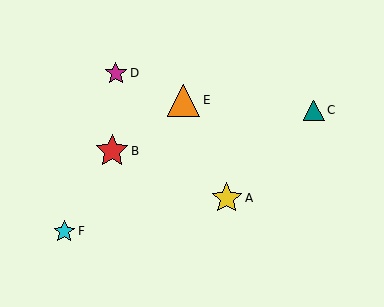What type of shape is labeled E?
Shape E is an orange triangle.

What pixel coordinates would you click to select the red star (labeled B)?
Click at (112, 151) to select the red star B.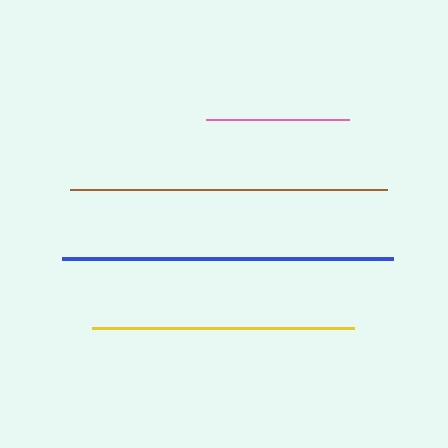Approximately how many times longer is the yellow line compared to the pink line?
The yellow line is approximately 1.8 times the length of the pink line.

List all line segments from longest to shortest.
From longest to shortest: blue, brown, yellow, pink.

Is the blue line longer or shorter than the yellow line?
The blue line is longer than the yellow line.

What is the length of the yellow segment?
The yellow segment is approximately 262 pixels long.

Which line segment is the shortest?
The pink line is the shortest at approximately 144 pixels.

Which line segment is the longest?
The blue line is the longest at approximately 331 pixels.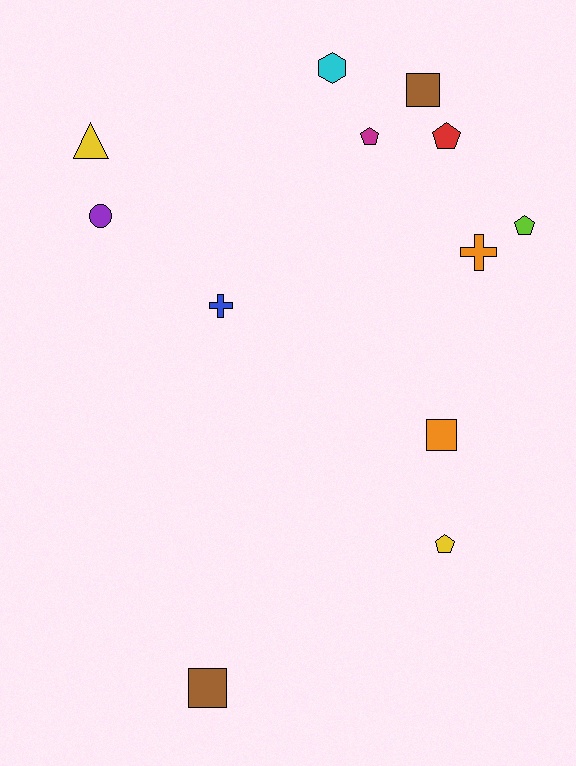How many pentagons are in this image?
There are 4 pentagons.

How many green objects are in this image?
There are no green objects.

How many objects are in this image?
There are 12 objects.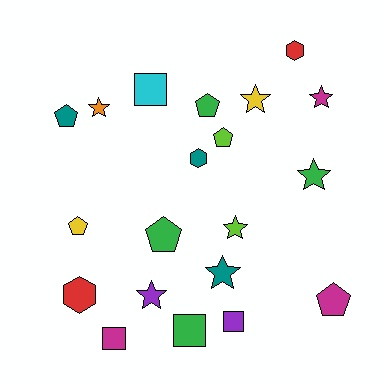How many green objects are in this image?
There are 4 green objects.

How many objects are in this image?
There are 20 objects.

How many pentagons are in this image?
There are 6 pentagons.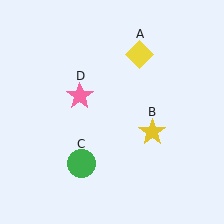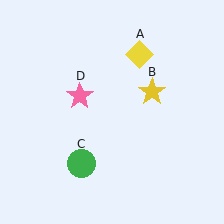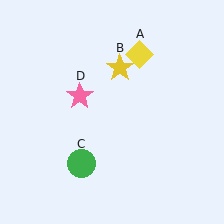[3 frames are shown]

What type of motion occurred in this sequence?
The yellow star (object B) rotated counterclockwise around the center of the scene.